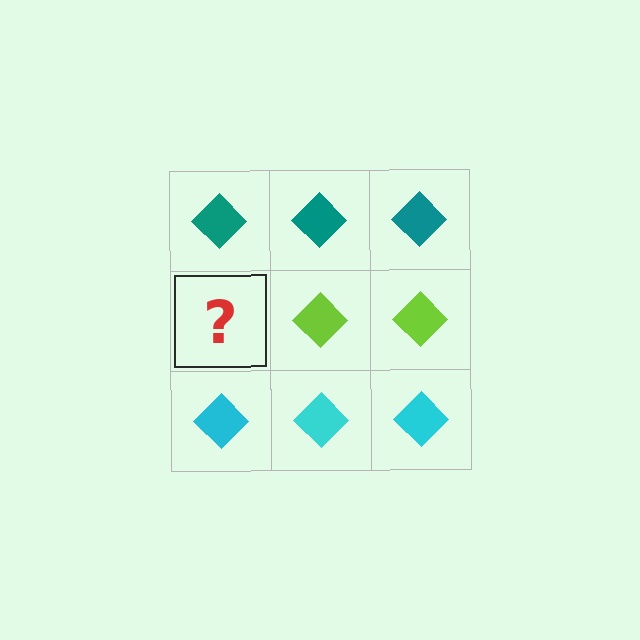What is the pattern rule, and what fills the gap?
The rule is that each row has a consistent color. The gap should be filled with a lime diamond.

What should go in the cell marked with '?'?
The missing cell should contain a lime diamond.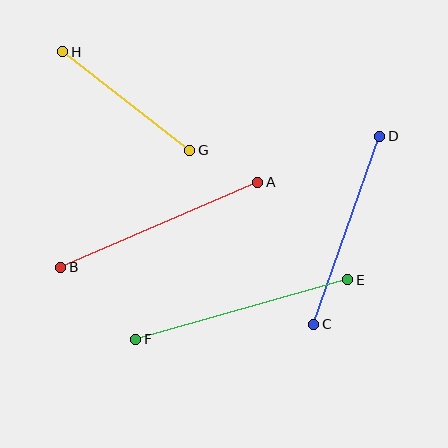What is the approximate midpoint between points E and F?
The midpoint is at approximately (242, 309) pixels.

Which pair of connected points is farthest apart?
Points E and F are farthest apart.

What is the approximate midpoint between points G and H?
The midpoint is at approximately (126, 101) pixels.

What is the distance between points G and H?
The distance is approximately 160 pixels.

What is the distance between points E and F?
The distance is approximately 220 pixels.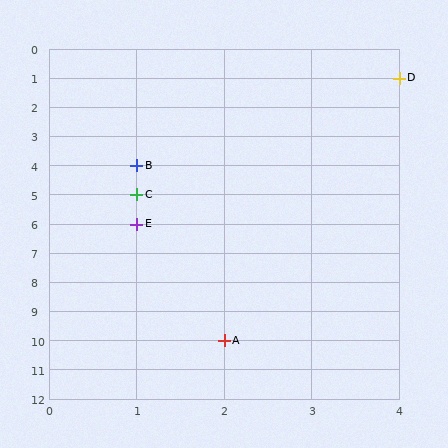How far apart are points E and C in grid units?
Points E and C are 1 row apart.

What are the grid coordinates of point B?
Point B is at grid coordinates (1, 4).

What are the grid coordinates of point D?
Point D is at grid coordinates (4, 1).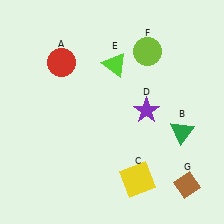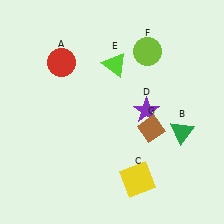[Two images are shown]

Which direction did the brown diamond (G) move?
The brown diamond (G) moved up.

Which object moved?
The brown diamond (G) moved up.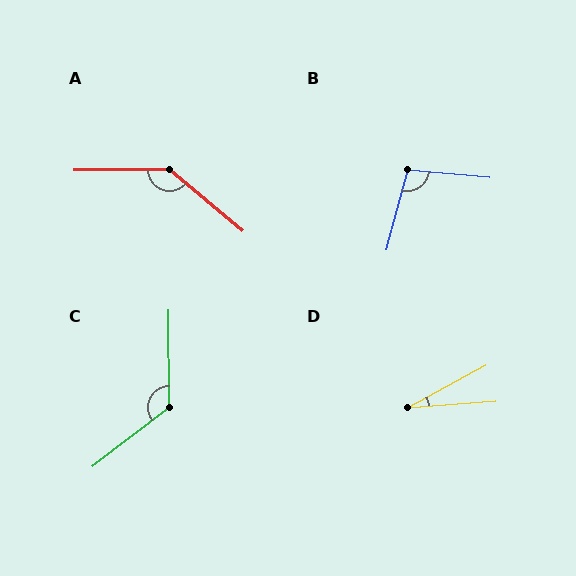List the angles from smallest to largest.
D (24°), B (99°), C (127°), A (140°).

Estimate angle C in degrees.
Approximately 127 degrees.